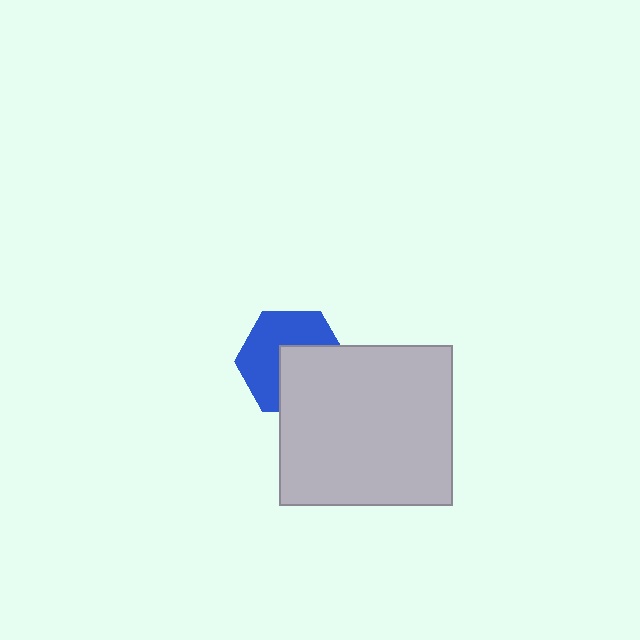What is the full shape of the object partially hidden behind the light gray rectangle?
The partially hidden object is a blue hexagon.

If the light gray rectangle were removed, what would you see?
You would see the complete blue hexagon.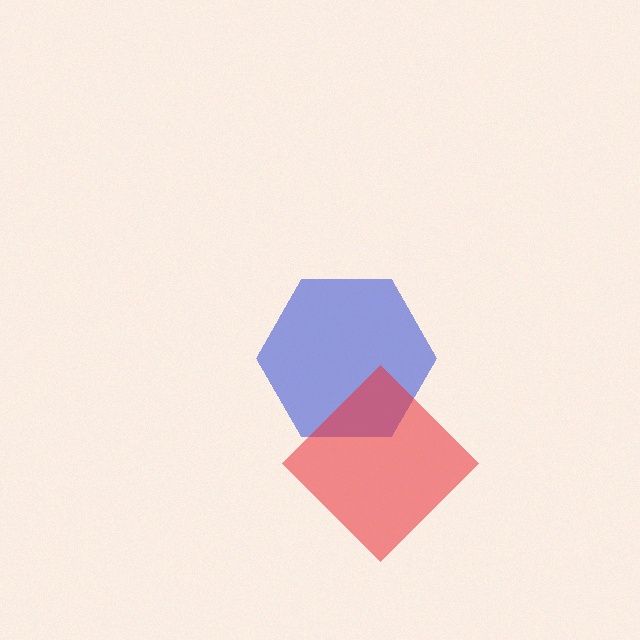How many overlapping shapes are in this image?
There are 2 overlapping shapes in the image.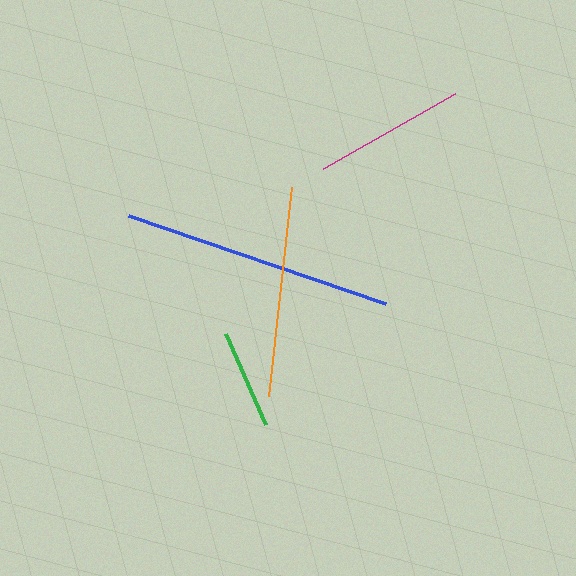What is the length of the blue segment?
The blue segment is approximately 272 pixels long.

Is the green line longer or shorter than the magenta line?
The magenta line is longer than the green line.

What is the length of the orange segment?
The orange segment is approximately 210 pixels long.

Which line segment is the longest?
The blue line is the longest at approximately 272 pixels.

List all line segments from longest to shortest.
From longest to shortest: blue, orange, magenta, green.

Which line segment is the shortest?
The green line is the shortest at approximately 100 pixels.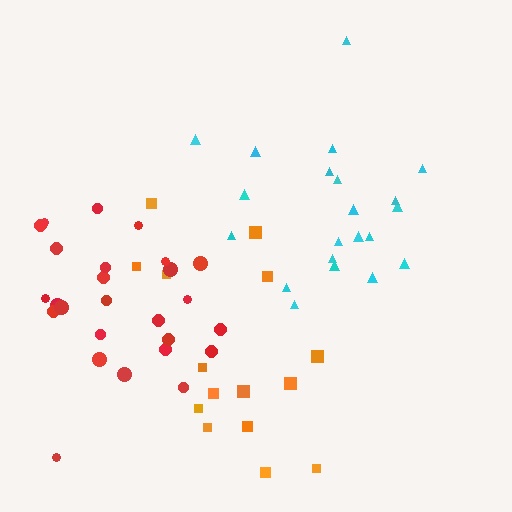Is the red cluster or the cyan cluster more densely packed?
Red.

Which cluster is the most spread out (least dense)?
Orange.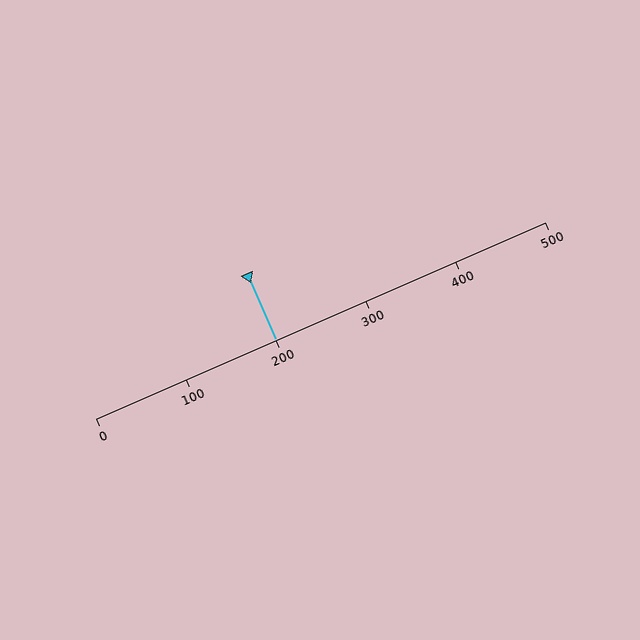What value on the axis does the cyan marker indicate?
The marker indicates approximately 200.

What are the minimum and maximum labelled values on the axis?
The axis runs from 0 to 500.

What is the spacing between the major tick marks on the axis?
The major ticks are spaced 100 apart.